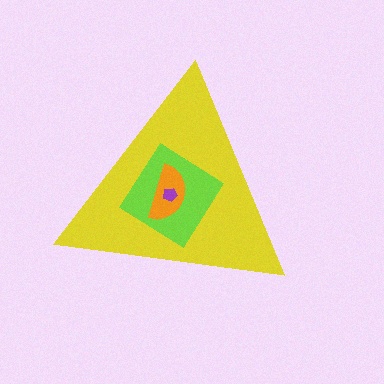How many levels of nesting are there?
4.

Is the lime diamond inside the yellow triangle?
Yes.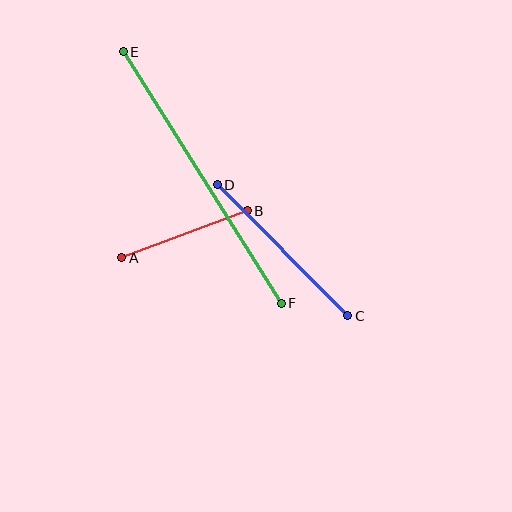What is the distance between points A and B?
The distance is approximately 134 pixels.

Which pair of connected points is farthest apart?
Points E and F are farthest apart.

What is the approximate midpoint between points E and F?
The midpoint is at approximately (202, 178) pixels.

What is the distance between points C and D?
The distance is approximately 185 pixels.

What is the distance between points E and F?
The distance is approximately 297 pixels.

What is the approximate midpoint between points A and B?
The midpoint is at approximately (184, 234) pixels.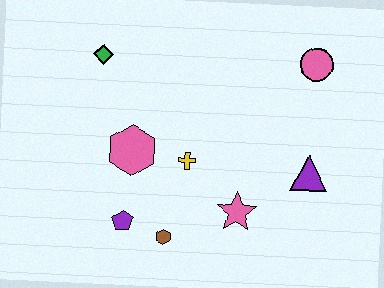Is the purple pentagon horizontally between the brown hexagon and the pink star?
No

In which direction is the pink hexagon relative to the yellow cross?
The pink hexagon is to the left of the yellow cross.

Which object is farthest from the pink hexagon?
The pink circle is farthest from the pink hexagon.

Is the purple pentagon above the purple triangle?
No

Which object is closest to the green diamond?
The pink hexagon is closest to the green diamond.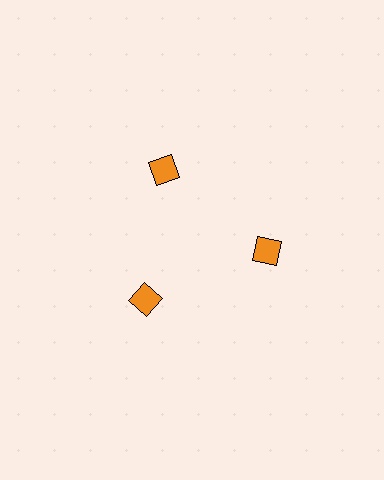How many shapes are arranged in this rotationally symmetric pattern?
There are 3 shapes, arranged in 3 groups of 1.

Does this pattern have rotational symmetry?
Yes, this pattern has 3-fold rotational symmetry. It looks the same after rotating 120 degrees around the center.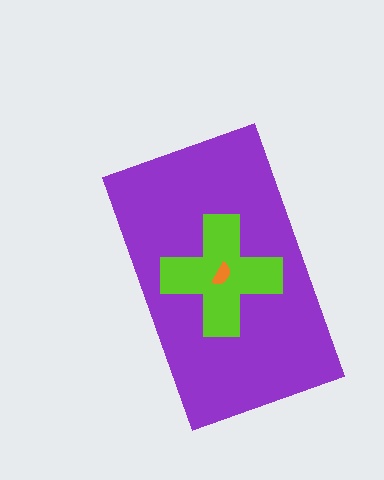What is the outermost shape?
The purple rectangle.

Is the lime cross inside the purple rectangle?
Yes.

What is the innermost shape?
The orange semicircle.